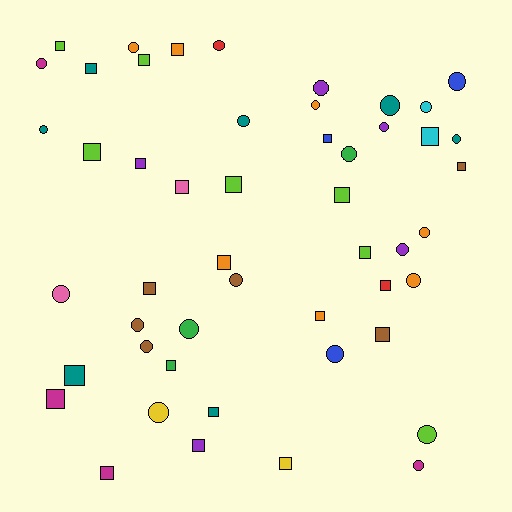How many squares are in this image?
There are 25 squares.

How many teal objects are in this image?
There are 7 teal objects.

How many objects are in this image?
There are 50 objects.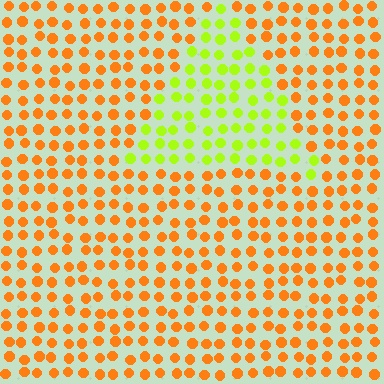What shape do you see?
I see a triangle.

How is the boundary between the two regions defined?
The boundary is defined purely by a slight shift in hue (about 55 degrees). Spacing, size, and orientation are identical on both sides.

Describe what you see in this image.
The image is filled with small orange elements in a uniform arrangement. A triangle-shaped region is visible where the elements are tinted to a slightly different hue, forming a subtle color boundary.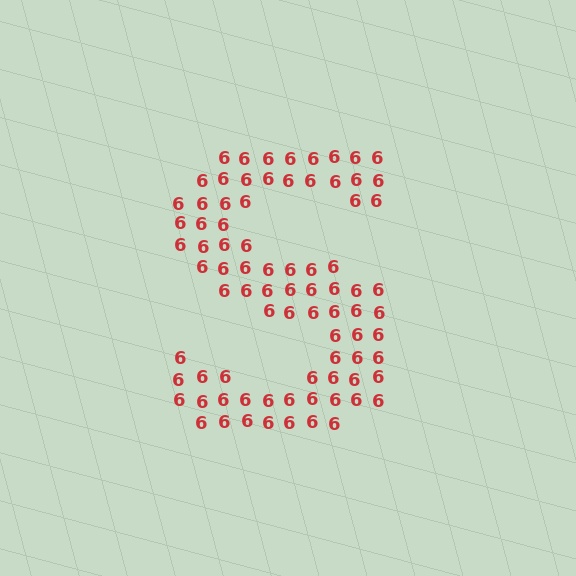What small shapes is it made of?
It is made of small digit 6's.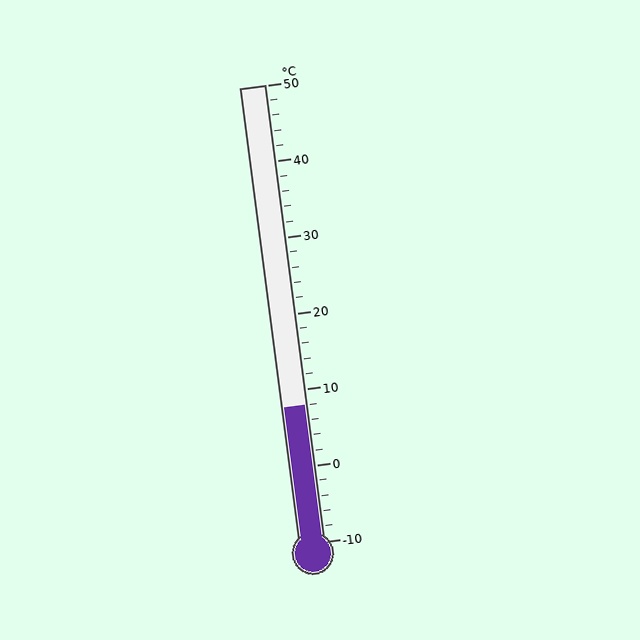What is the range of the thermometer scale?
The thermometer scale ranges from -10°C to 50°C.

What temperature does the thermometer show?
The thermometer shows approximately 8°C.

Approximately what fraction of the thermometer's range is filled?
The thermometer is filled to approximately 30% of its range.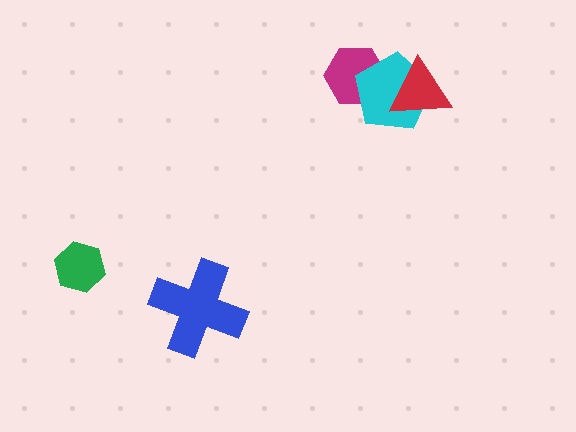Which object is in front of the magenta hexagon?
The cyan pentagon is in front of the magenta hexagon.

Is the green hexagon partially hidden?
No, no other shape covers it.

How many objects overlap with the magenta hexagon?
1 object overlaps with the magenta hexagon.